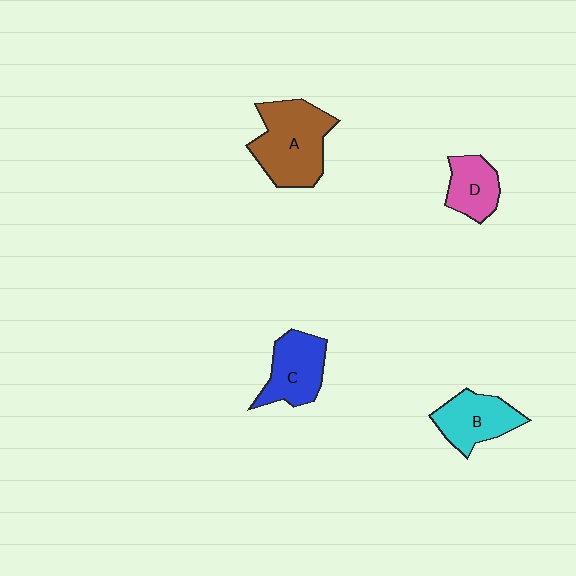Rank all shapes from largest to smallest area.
From largest to smallest: A (brown), C (blue), B (cyan), D (pink).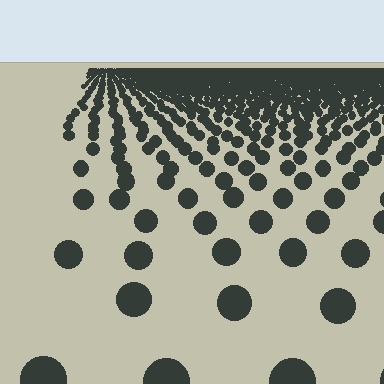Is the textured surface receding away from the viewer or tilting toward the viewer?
The surface is receding away from the viewer. Texture elements get smaller and denser toward the top.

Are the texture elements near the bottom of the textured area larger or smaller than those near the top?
Larger. Near the bottom, elements are closer to the viewer and appear at a bigger on-screen size.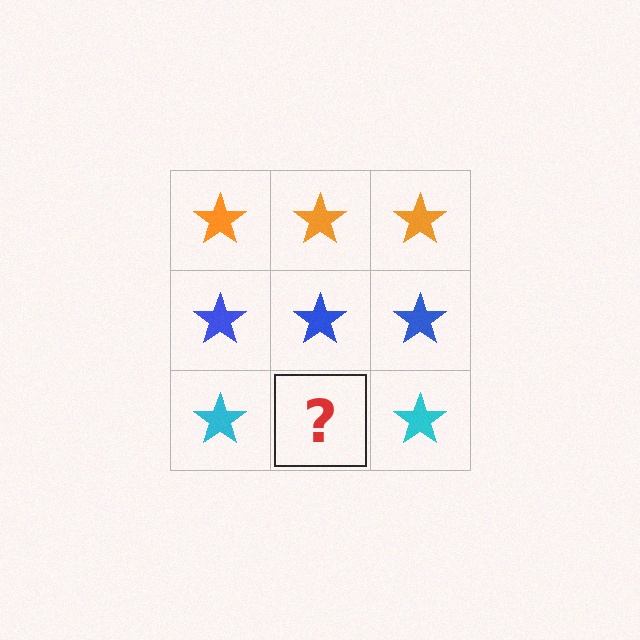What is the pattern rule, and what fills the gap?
The rule is that each row has a consistent color. The gap should be filled with a cyan star.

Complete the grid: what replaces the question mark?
The question mark should be replaced with a cyan star.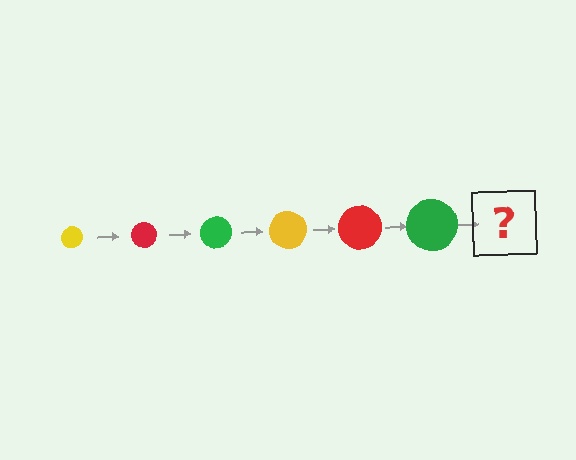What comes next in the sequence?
The next element should be a yellow circle, larger than the previous one.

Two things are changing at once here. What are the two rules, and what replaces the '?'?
The two rules are that the circle grows larger each step and the color cycles through yellow, red, and green. The '?' should be a yellow circle, larger than the previous one.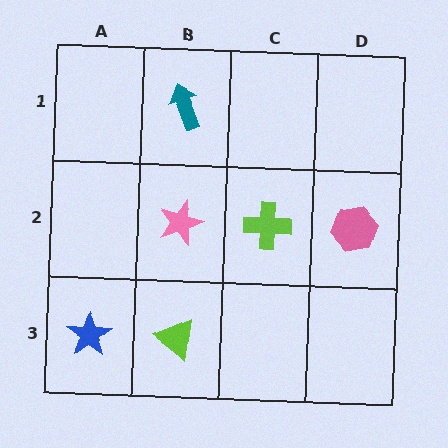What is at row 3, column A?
A blue star.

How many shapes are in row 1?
1 shape.